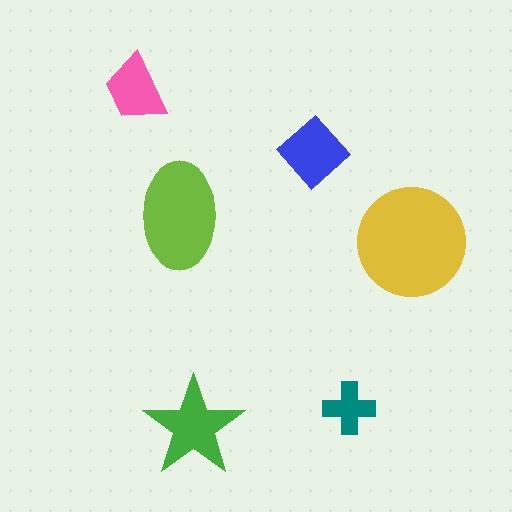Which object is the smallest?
The teal cross.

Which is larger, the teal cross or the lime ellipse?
The lime ellipse.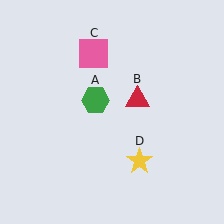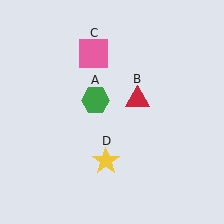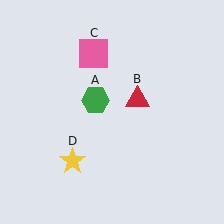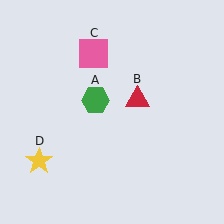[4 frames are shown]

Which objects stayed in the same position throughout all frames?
Green hexagon (object A) and red triangle (object B) and pink square (object C) remained stationary.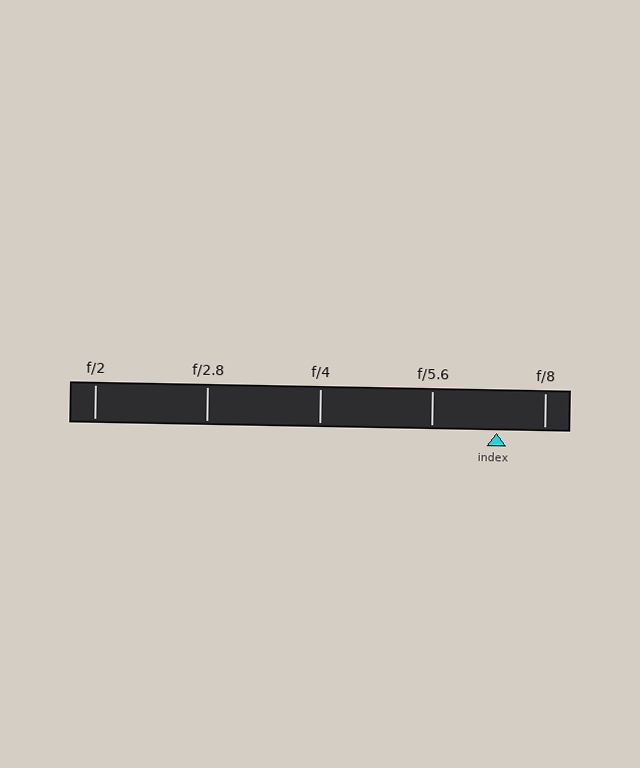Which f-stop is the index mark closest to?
The index mark is closest to f/8.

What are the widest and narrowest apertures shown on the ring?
The widest aperture shown is f/2 and the narrowest is f/8.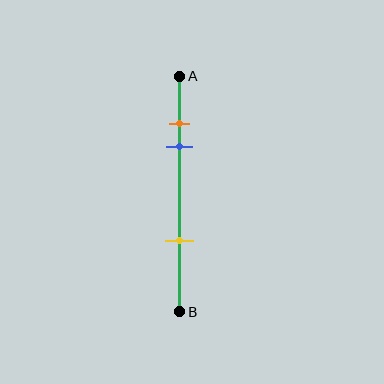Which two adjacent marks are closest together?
The orange and blue marks are the closest adjacent pair.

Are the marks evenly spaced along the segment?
No, the marks are not evenly spaced.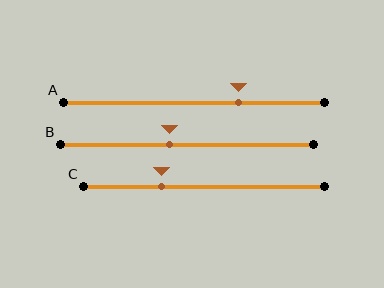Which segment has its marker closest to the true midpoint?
Segment B has its marker closest to the true midpoint.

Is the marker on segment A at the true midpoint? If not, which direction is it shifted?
No, the marker on segment A is shifted to the right by about 17% of the segment length.